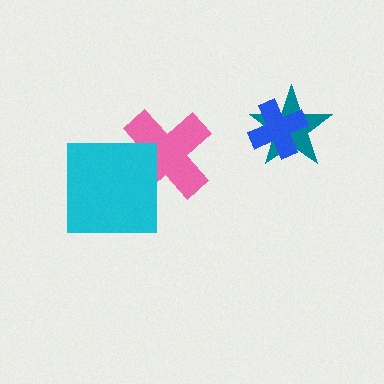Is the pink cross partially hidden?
Yes, it is partially covered by another shape.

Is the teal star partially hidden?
Yes, it is partially covered by another shape.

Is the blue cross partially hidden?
No, no other shape covers it.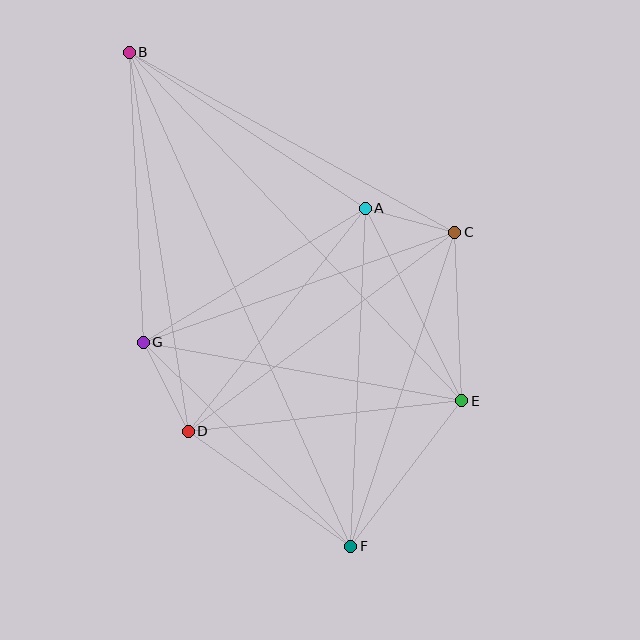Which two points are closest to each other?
Points A and C are closest to each other.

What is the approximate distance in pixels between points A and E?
The distance between A and E is approximately 215 pixels.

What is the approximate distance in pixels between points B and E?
The distance between B and E is approximately 482 pixels.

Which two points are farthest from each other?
Points B and F are farthest from each other.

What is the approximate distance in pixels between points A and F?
The distance between A and F is approximately 338 pixels.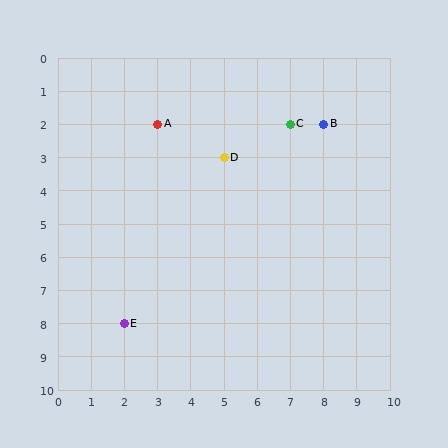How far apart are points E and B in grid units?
Points E and B are 6 columns and 6 rows apart (about 8.5 grid units diagonally).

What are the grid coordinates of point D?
Point D is at grid coordinates (5, 3).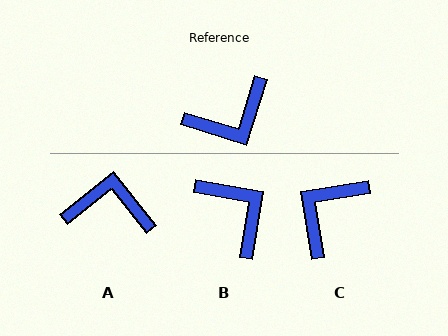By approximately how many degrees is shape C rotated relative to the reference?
Approximately 154 degrees clockwise.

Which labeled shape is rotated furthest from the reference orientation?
C, about 154 degrees away.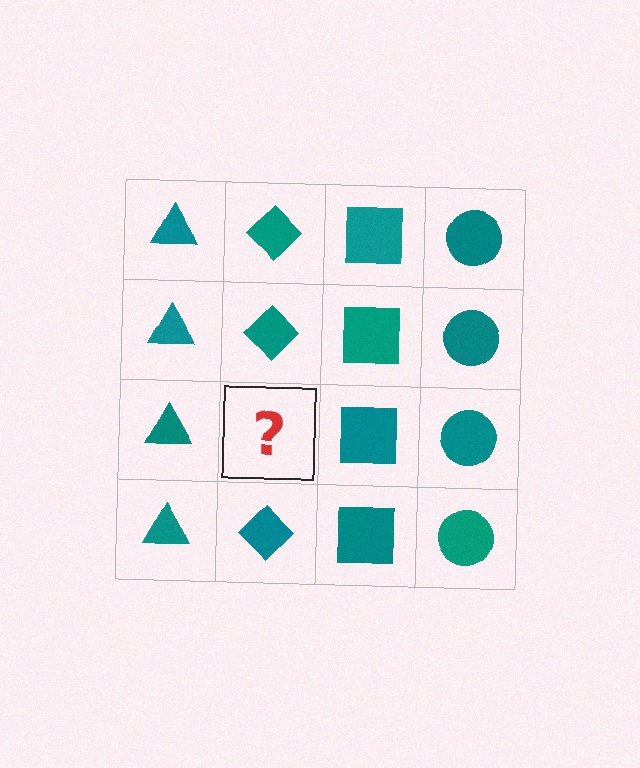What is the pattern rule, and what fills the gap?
The rule is that each column has a consistent shape. The gap should be filled with a teal diamond.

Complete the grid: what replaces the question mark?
The question mark should be replaced with a teal diamond.